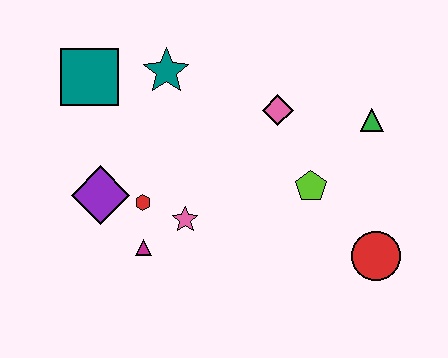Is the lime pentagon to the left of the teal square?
No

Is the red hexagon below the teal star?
Yes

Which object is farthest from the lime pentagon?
The teal square is farthest from the lime pentagon.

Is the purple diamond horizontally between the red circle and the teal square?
Yes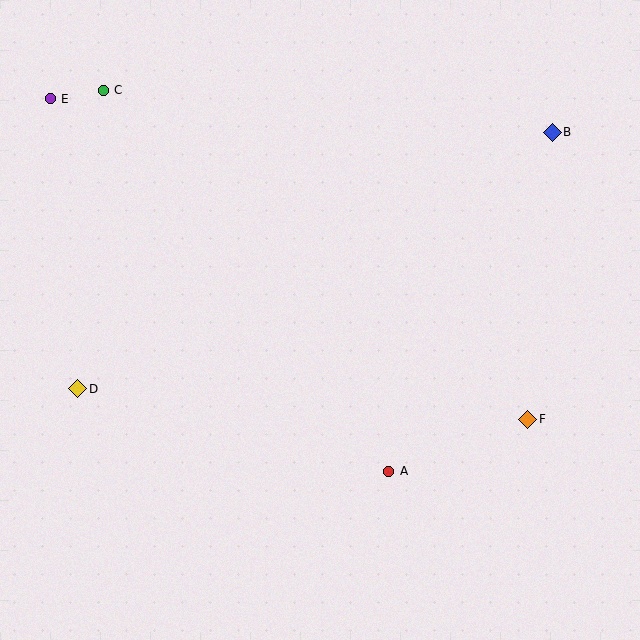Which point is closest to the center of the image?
Point A at (389, 471) is closest to the center.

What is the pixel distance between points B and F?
The distance between B and F is 288 pixels.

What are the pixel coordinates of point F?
Point F is at (528, 419).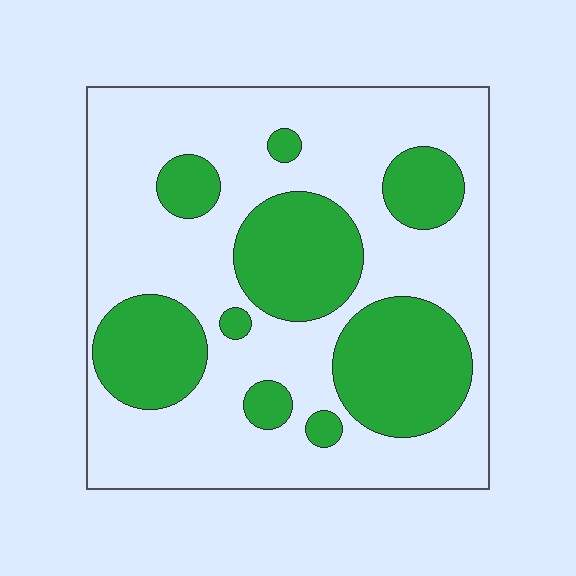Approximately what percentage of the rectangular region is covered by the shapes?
Approximately 35%.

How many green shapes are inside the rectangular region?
9.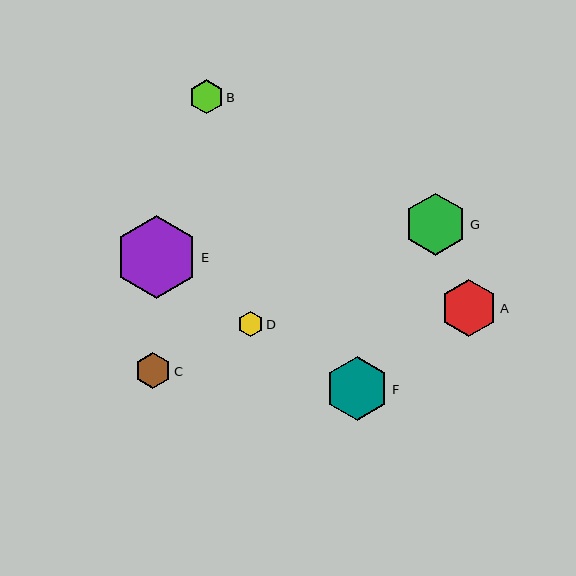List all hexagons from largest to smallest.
From largest to smallest: E, F, G, A, C, B, D.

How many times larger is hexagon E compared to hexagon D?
Hexagon E is approximately 3.3 times the size of hexagon D.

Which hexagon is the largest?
Hexagon E is the largest with a size of approximately 83 pixels.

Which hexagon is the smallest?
Hexagon D is the smallest with a size of approximately 25 pixels.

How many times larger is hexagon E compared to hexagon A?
Hexagon E is approximately 1.5 times the size of hexagon A.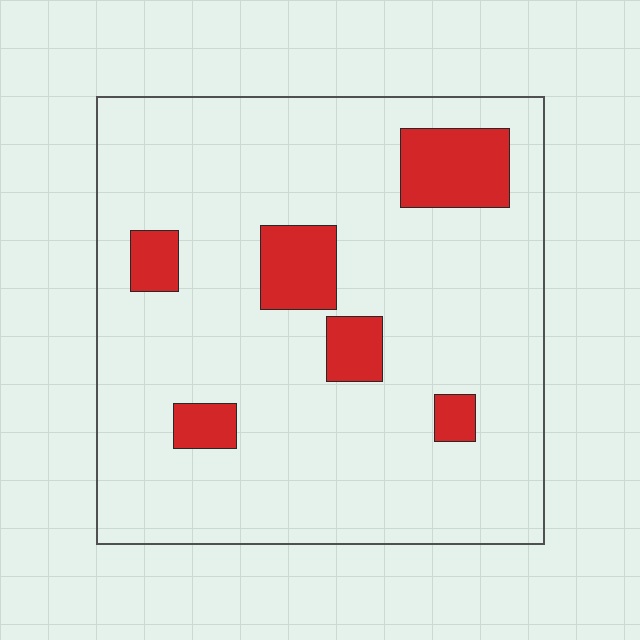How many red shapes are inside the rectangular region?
6.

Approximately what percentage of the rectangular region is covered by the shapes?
Approximately 15%.